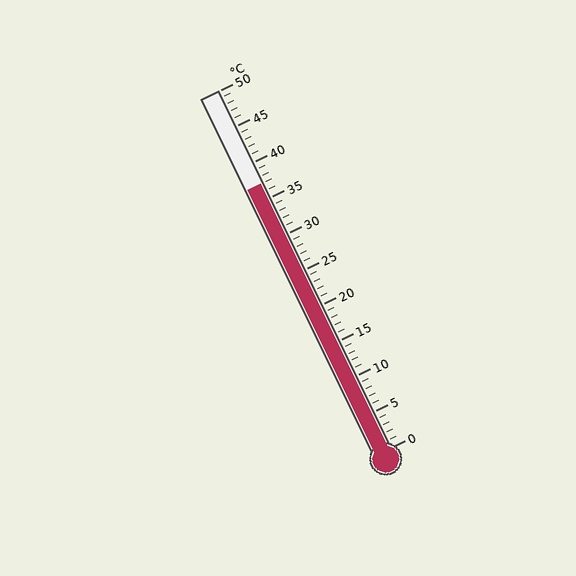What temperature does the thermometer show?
The thermometer shows approximately 37°C.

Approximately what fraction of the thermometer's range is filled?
The thermometer is filled to approximately 75% of its range.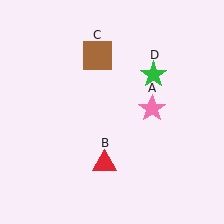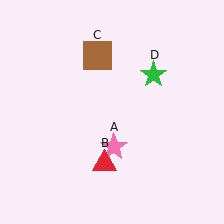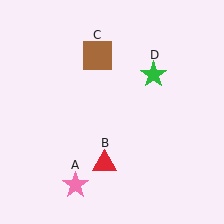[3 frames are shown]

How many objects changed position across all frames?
1 object changed position: pink star (object A).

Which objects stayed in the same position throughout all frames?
Red triangle (object B) and brown square (object C) and green star (object D) remained stationary.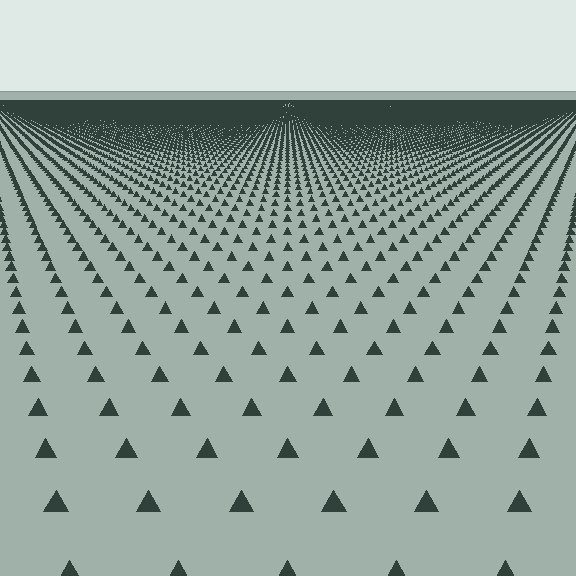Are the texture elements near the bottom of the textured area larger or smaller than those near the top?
Larger. Near the bottom, elements are closer to the viewer and appear at a bigger on-screen size.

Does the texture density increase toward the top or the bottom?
Density increases toward the top.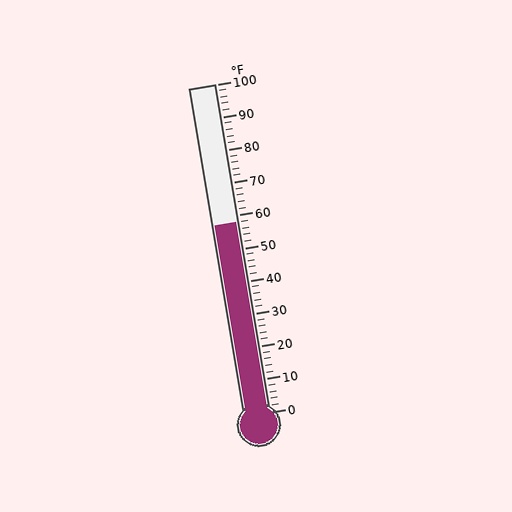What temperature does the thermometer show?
The thermometer shows approximately 58°F.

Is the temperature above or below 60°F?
The temperature is below 60°F.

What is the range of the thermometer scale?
The thermometer scale ranges from 0°F to 100°F.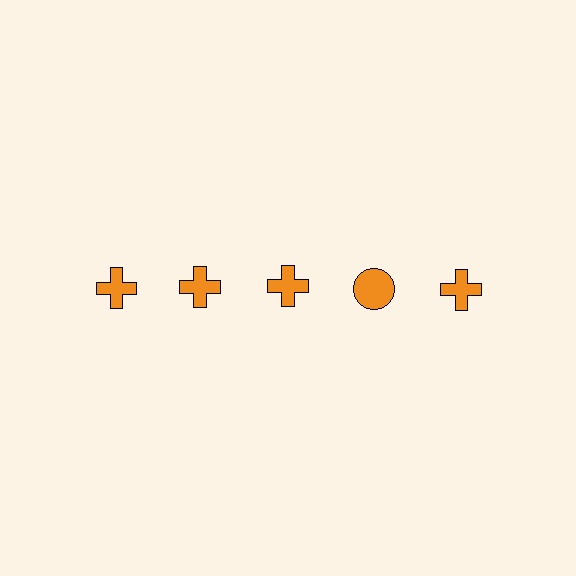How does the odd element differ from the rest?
It has a different shape: circle instead of cross.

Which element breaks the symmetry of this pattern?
The orange circle in the top row, second from right column breaks the symmetry. All other shapes are orange crosses.